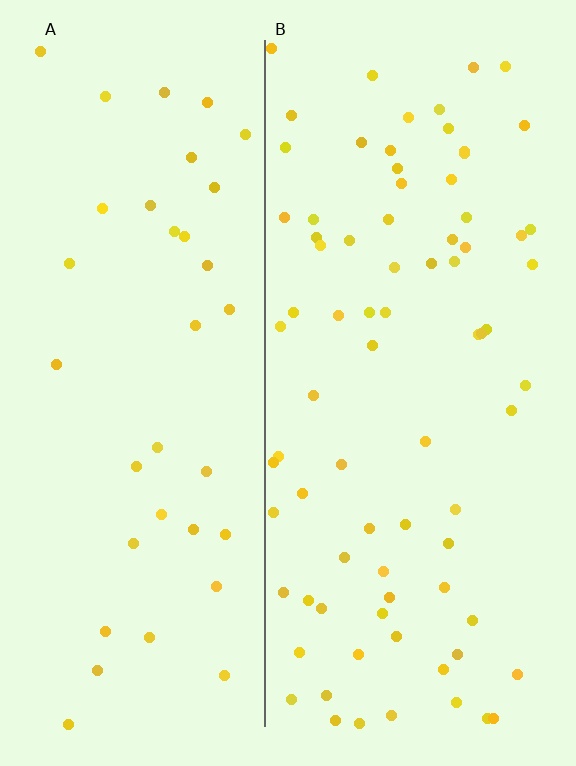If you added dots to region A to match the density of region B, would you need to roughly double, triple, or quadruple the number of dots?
Approximately double.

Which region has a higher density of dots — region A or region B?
B (the right).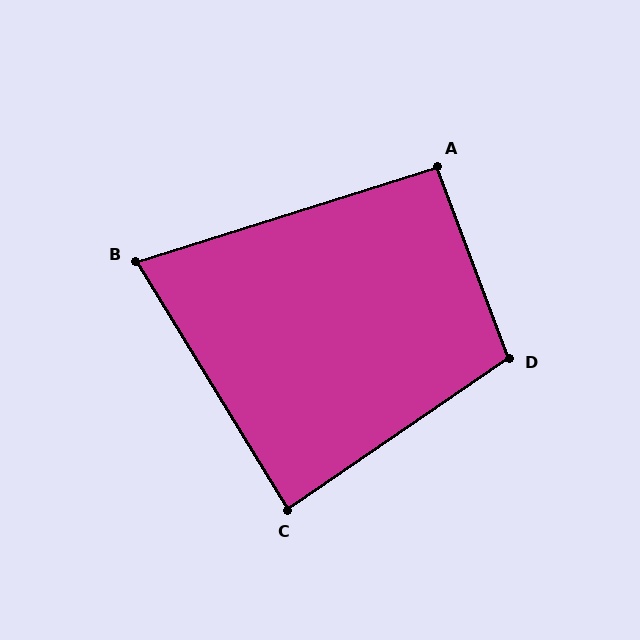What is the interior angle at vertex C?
Approximately 87 degrees (approximately right).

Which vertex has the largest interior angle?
D, at approximately 104 degrees.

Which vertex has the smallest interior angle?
B, at approximately 76 degrees.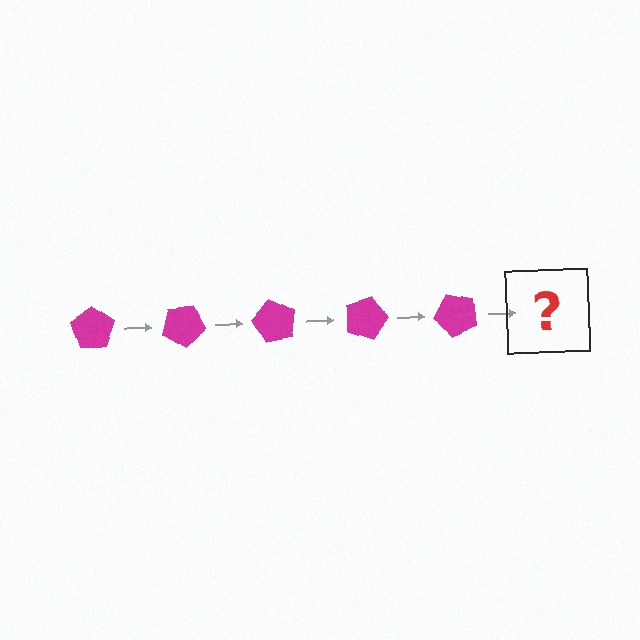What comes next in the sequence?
The next element should be a magenta pentagon rotated 150 degrees.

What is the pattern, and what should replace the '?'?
The pattern is that the pentagon rotates 30 degrees each step. The '?' should be a magenta pentagon rotated 150 degrees.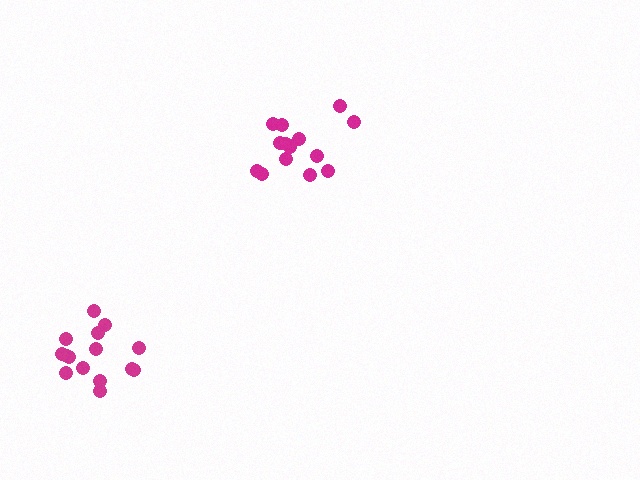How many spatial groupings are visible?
There are 2 spatial groupings.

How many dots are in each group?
Group 1: 15 dots, Group 2: 15 dots (30 total).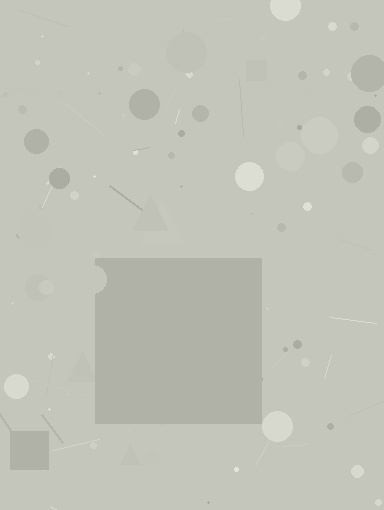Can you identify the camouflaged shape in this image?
The camouflaged shape is a square.